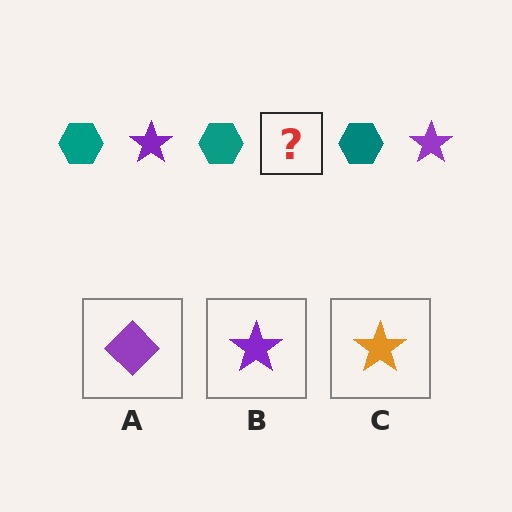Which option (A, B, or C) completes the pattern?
B.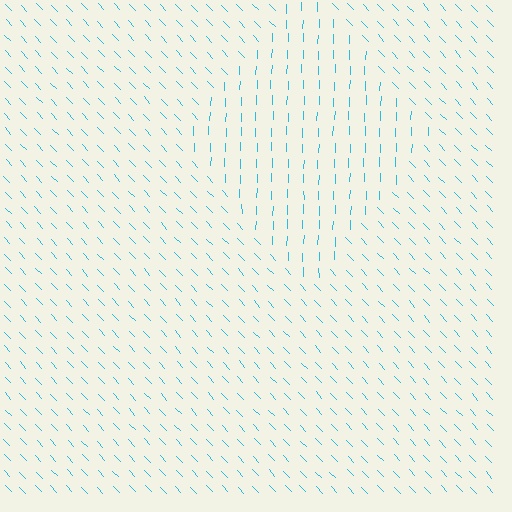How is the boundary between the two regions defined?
The boundary is defined purely by a change in line orientation (approximately 45 degrees difference). All lines are the same color and thickness.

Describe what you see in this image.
The image is filled with small cyan line segments. A diamond region in the image has lines oriented differently from the surrounding lines, creating a visible texture boundary.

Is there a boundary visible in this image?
Yes, there is a texture boundary formed by a change in line orientation.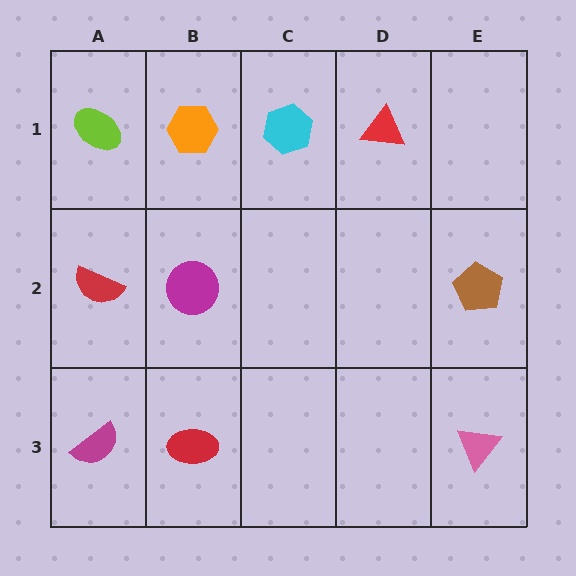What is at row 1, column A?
A lime ellipse.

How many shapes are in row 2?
3 shapes.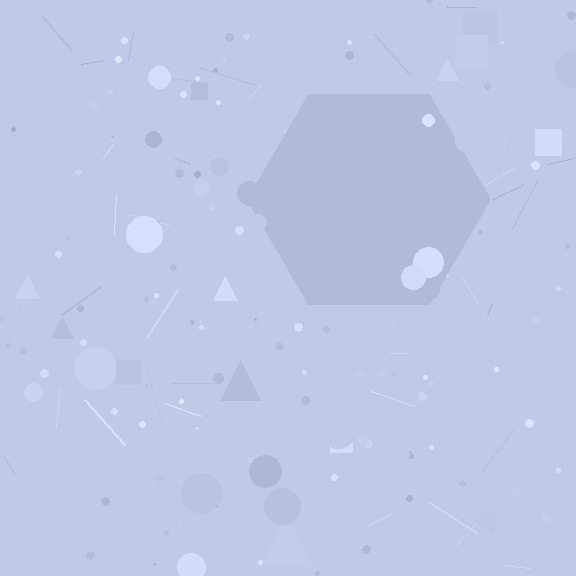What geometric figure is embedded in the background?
A hexagon is embedded in the background.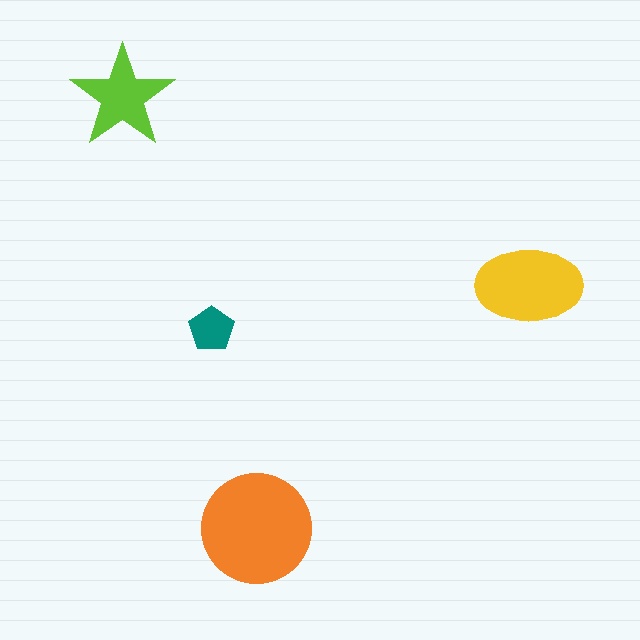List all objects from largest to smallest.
The orange circle, the yellow ellipse, the lime star, the teal pentagon.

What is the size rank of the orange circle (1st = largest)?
1st.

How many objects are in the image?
There are 4 objects in the image.